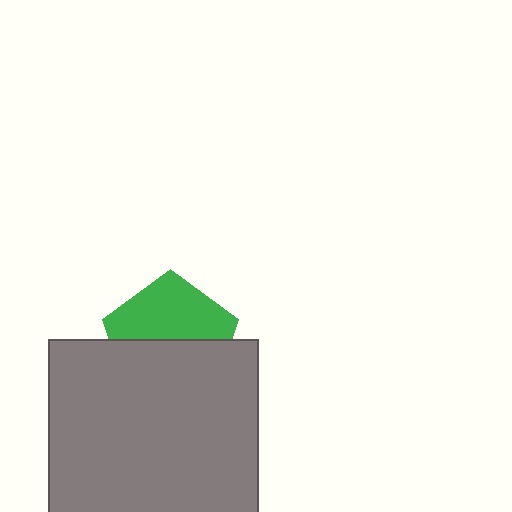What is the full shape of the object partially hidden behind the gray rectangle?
The partially hidden object is a green pentagon.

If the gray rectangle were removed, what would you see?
You would see the complete green pentagon.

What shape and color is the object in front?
The object in front is a gray rectangle.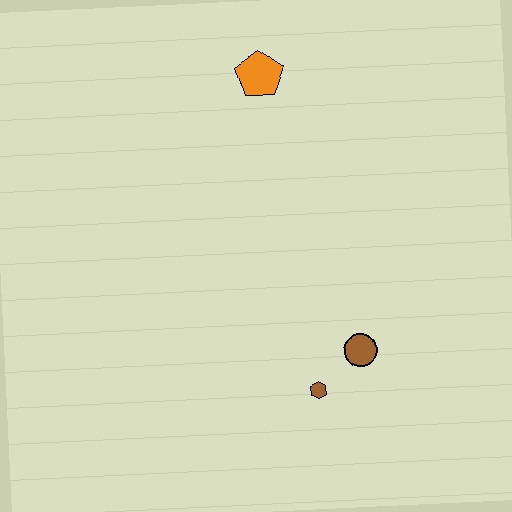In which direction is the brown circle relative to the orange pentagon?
The brown circle is below the orange pentagon.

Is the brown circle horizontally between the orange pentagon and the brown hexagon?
No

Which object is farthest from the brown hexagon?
The orange pentagon is farthest from the brown hexagon.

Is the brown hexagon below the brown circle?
Yes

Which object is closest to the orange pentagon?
The brown circle is closest to the orange pentagon.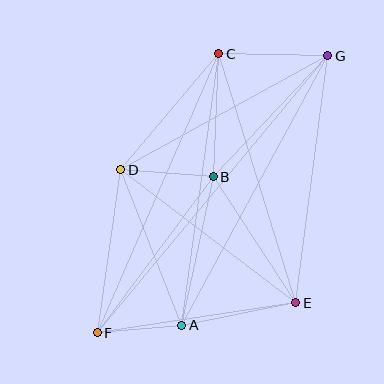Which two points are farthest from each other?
Points F and G are farthest from each other.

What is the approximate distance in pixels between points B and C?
The distance between B and C is approximately 123 pixels.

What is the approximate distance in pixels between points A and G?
The distance between A and G is approximately 306 pixels.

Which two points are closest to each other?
Points A and F are closest to each other.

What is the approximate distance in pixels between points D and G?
The distance between D and G is approximately 236 pixels.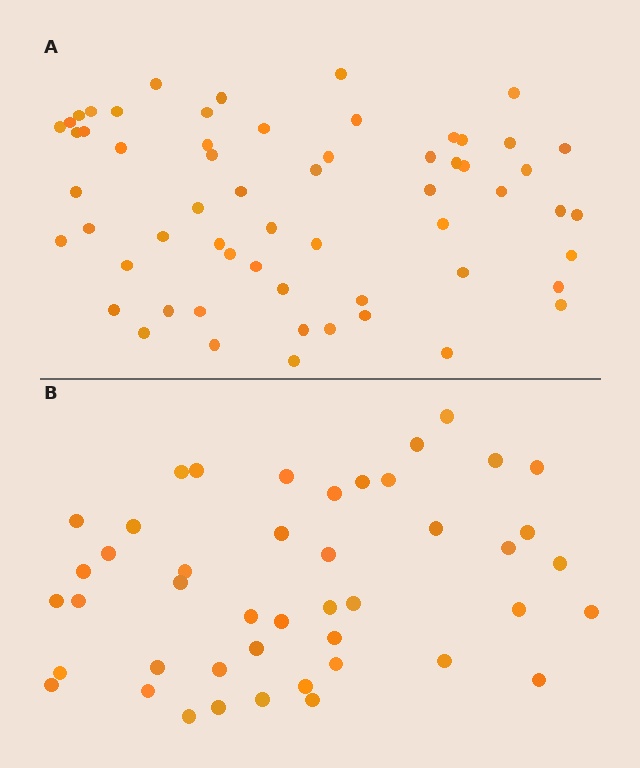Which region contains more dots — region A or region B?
Region A (the top region) has more dots.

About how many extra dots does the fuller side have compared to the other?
Region A has approximately 15 more dots than region B.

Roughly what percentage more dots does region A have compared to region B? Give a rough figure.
About 35% more.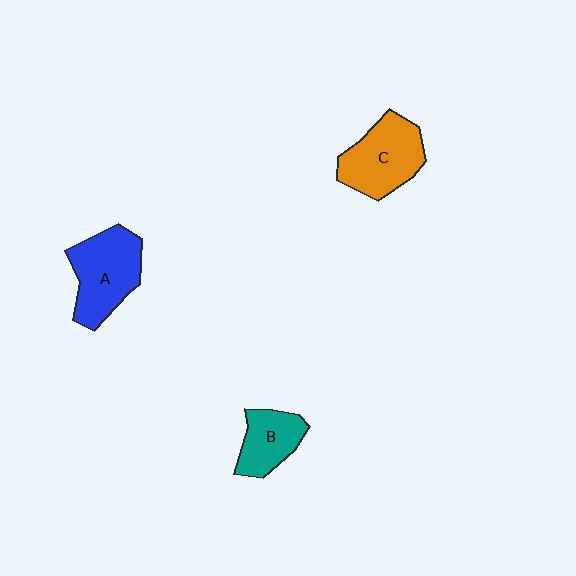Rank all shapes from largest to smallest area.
From largest to smallest: A (blue), C (orange), B (teal).